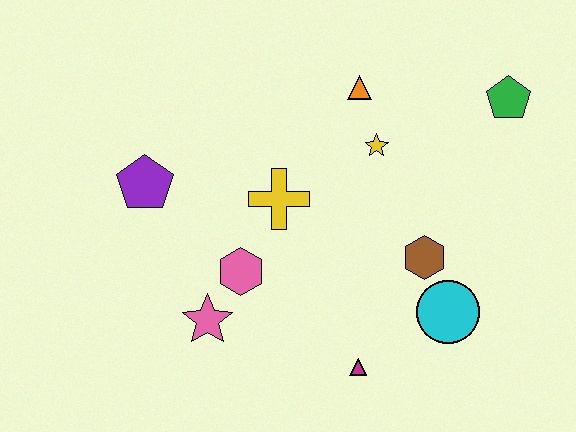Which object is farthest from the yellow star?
The pink star is farthest from the yellow star.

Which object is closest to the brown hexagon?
The cyan circle is closest to the brown hexagon.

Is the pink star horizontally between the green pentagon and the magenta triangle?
No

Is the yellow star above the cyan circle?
Yes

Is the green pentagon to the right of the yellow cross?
Yes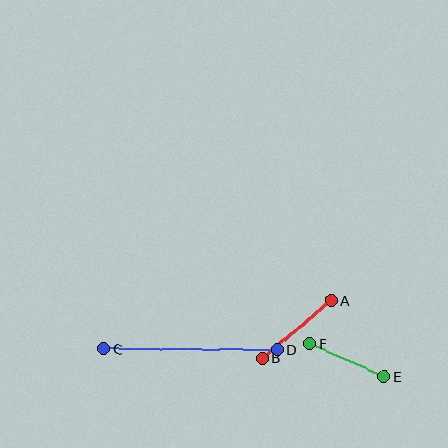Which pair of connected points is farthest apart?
Points C and D are farthest apart.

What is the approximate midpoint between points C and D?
The midpoint is at approximately (190, 349) pixels.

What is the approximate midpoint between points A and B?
The midpoint is at approximately (297, 329) pixels.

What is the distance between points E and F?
The distance is approximately 81 pixels.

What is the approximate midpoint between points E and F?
The midpoint is at approximately (347, 360) pixels.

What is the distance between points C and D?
The distance is approximately 173 pixels.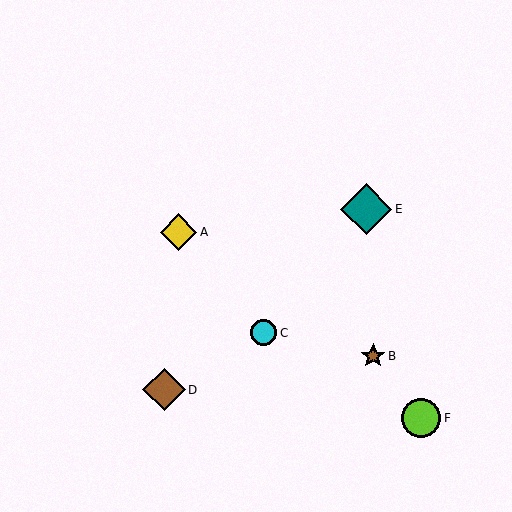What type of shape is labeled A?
Shape A is a yellow diamond.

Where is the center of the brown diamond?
The center of the brown diamond is at (164, 390).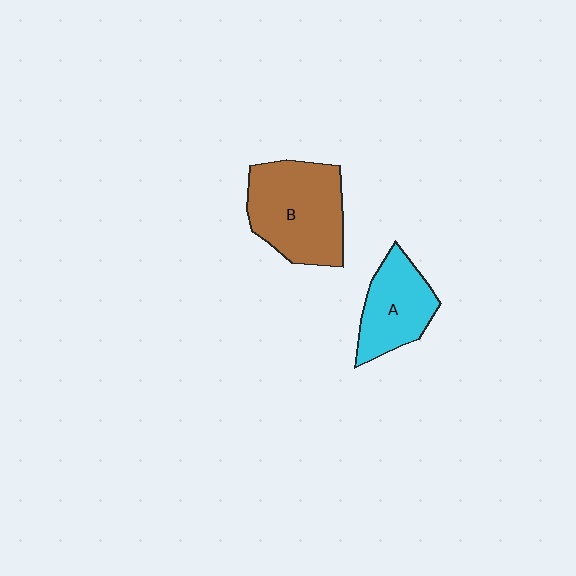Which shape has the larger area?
Shape B (brown).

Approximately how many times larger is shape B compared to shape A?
Approximately 1.5 times.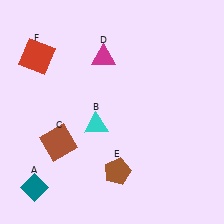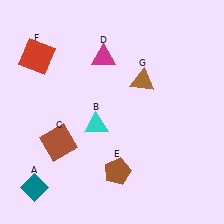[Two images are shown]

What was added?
A brown triangle (G) was added in Image 2.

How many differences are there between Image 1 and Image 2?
There is 1 difference between the two images.